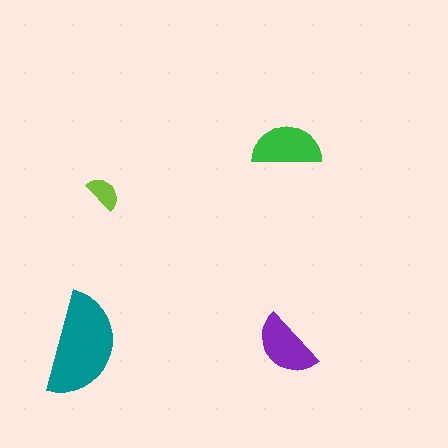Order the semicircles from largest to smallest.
the teal one, the green one, the purple one, the lime one.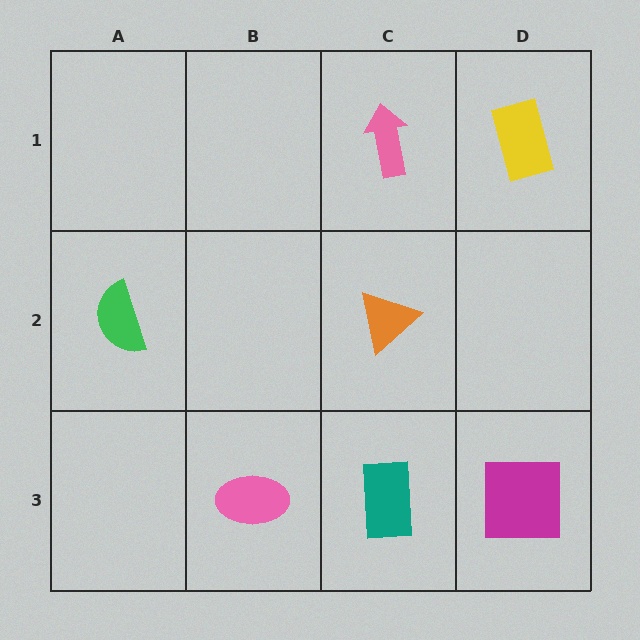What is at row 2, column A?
A green semicircle.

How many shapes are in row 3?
3 shapes.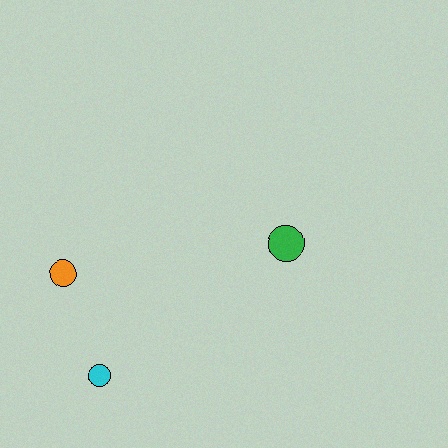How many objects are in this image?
There are 3 objects.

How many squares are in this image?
There are no squares.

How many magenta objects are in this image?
There are no magenta objects.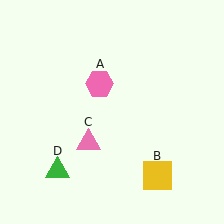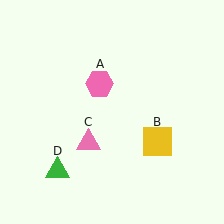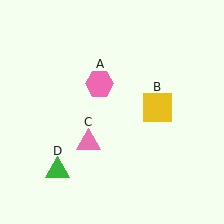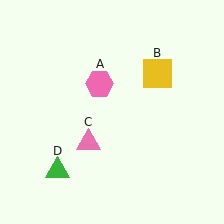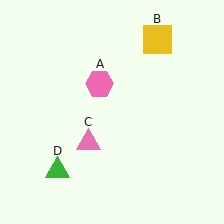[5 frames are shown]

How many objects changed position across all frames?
1 object changed position: yellow square (object B).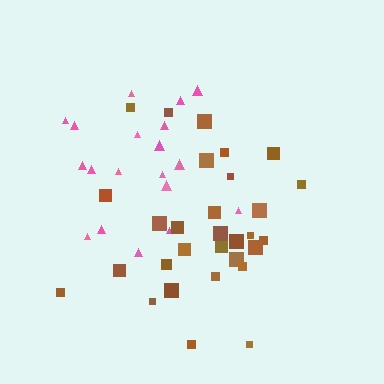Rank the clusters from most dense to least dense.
brown, pink.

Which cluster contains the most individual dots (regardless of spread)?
Brown (30).